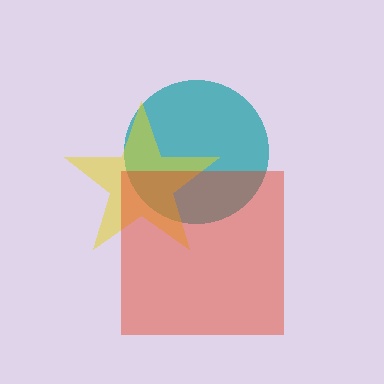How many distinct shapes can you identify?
There are 3 distinct shapes: a teal circle, a yellow star, a red square.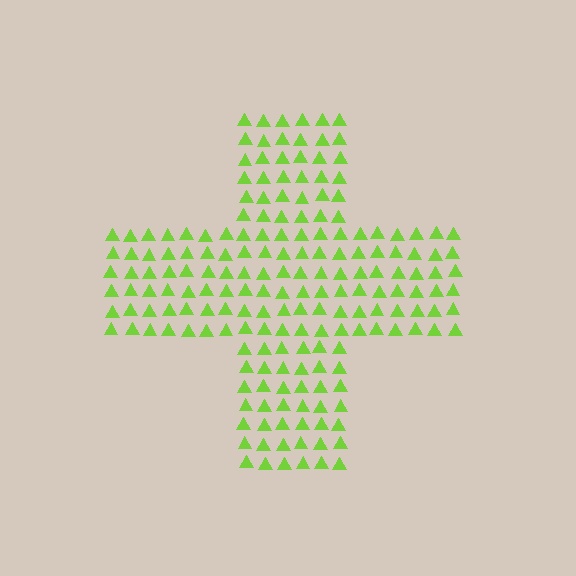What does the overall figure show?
The overall figure shows a cross.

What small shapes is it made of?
It is made of small triangles.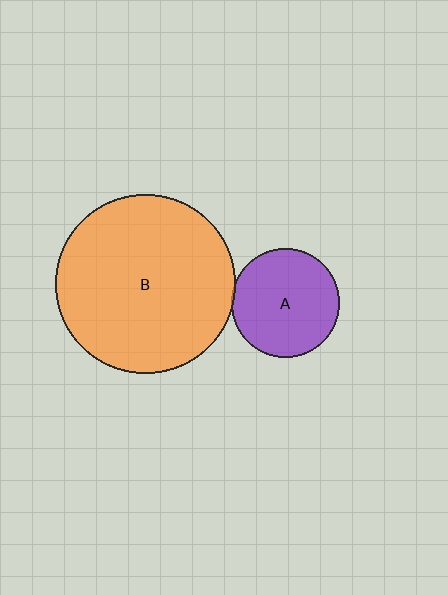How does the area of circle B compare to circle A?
Approximately 2.7 times.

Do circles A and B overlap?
Yes.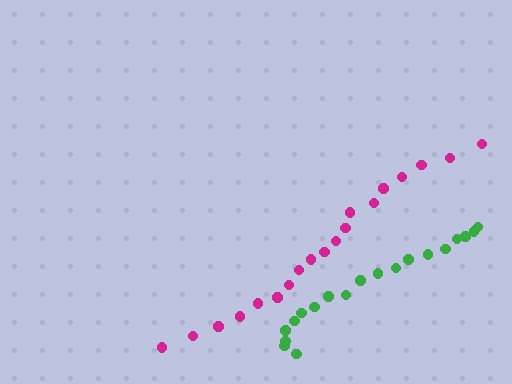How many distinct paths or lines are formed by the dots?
There are 2 distinct paths.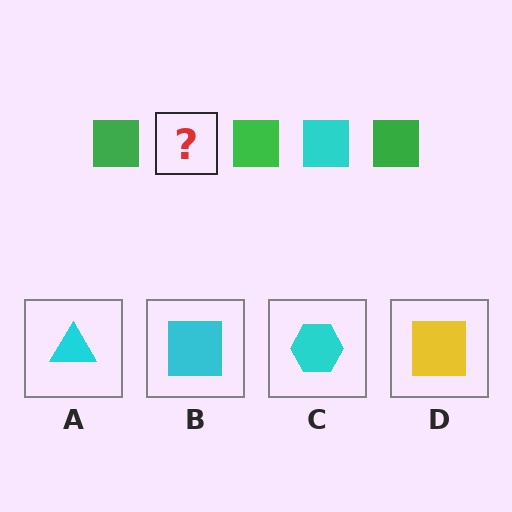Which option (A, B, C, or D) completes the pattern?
B.